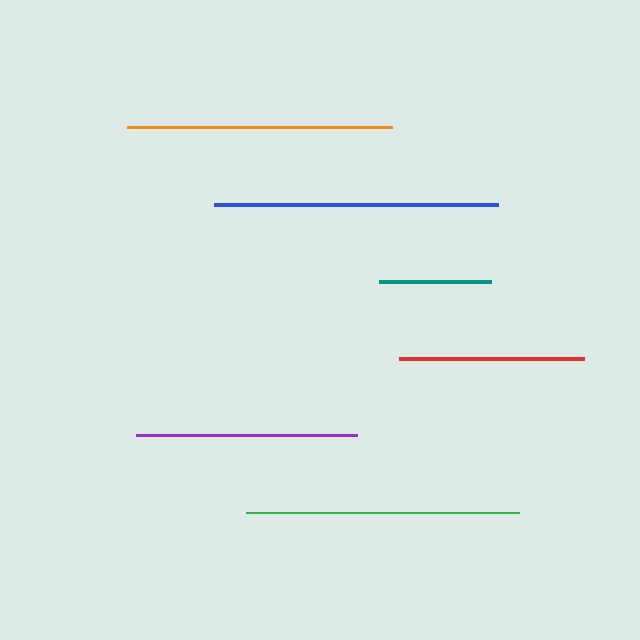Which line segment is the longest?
The blue line is the longest at approximately 284 pixels.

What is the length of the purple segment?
The purple segment is approximately 221 pixels long.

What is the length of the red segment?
The red segment is approximately 185 pixels long.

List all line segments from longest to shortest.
From longest to shortest: blue, green, orange, purple, red, teal.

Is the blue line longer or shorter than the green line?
The blue line is longer than the green line.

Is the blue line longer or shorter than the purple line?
The blue line is longer than the purple line.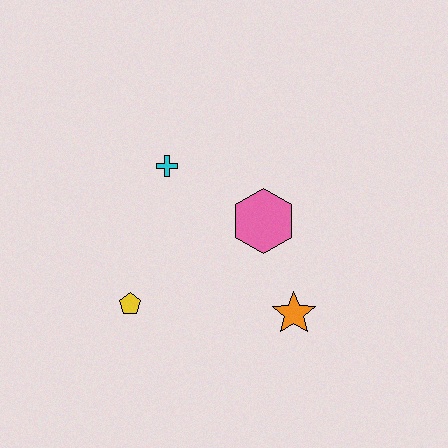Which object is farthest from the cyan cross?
The orange star is farthest from the cyan cross.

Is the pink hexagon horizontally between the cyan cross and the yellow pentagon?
No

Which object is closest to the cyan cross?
The pink hexagon is closest to the cyan cross.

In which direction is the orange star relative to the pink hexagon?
The orange star is below the pink hexagon.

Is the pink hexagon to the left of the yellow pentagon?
No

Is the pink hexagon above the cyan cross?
No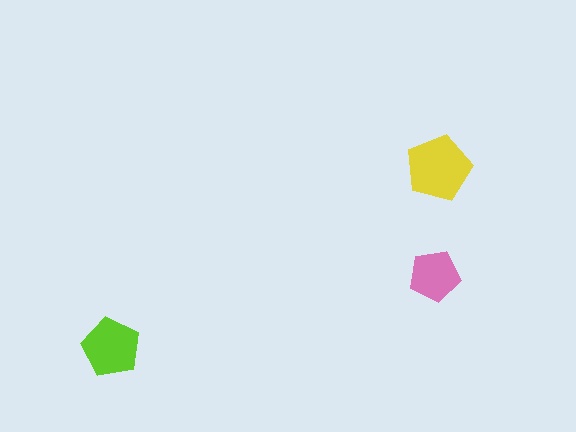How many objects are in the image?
There are 3 objects in the image.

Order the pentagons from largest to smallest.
the yellow one, the lime one, the pink one.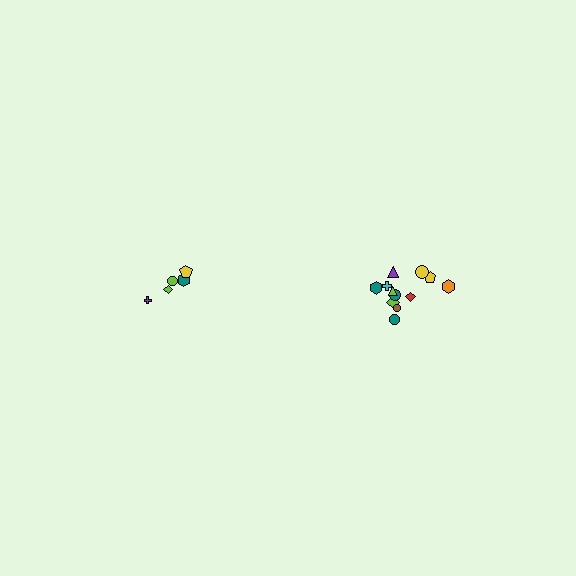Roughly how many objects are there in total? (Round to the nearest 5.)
Roughly 15 objects in total.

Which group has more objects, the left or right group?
The right group.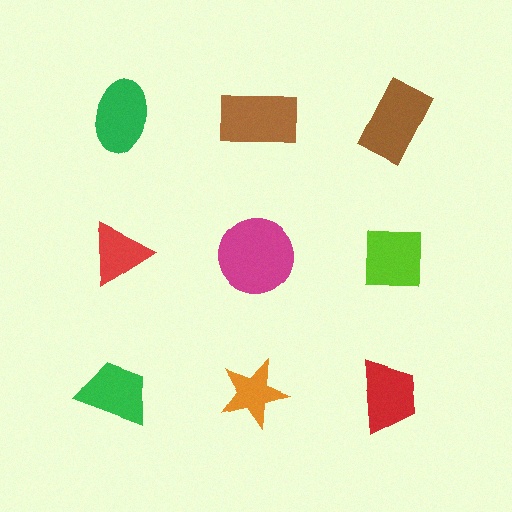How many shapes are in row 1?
3 shapes.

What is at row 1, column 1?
A green ellipse.